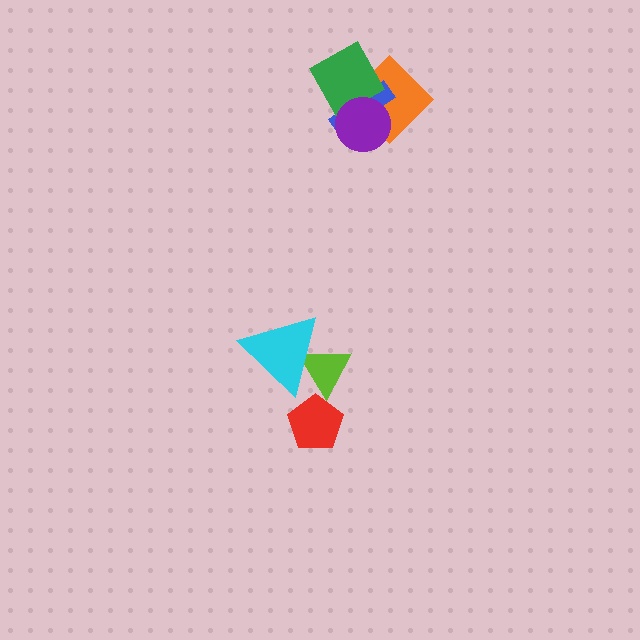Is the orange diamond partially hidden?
Yes, it is partially covered by another shape.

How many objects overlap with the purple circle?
3 objects overlap with the purple circle.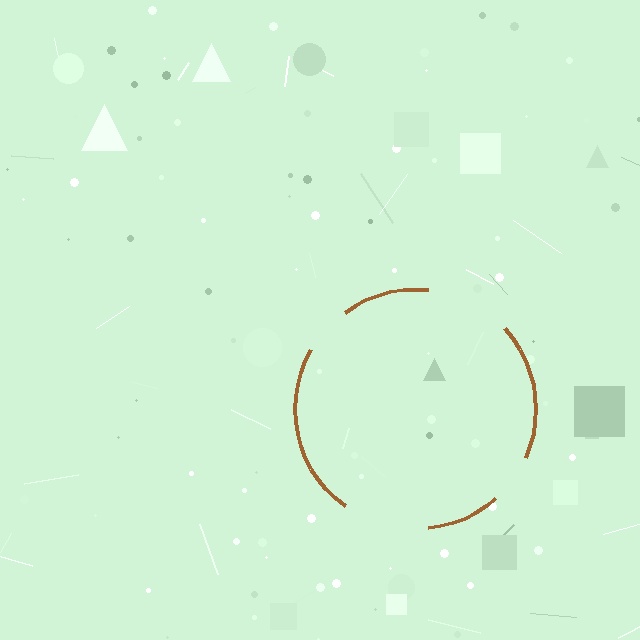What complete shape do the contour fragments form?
The contour fragments form a circle.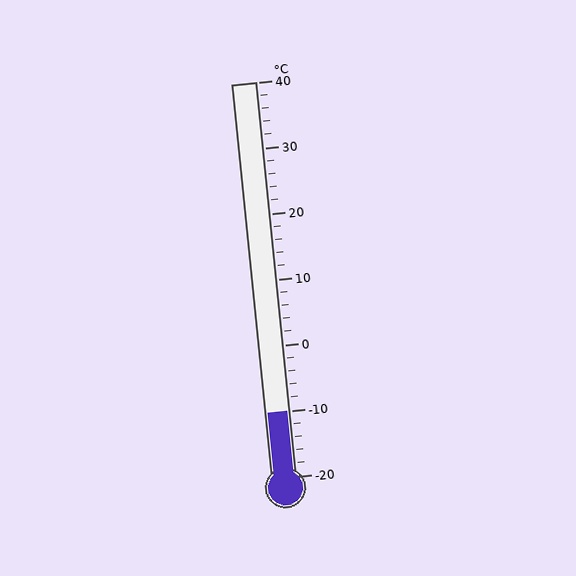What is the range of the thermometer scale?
The thermometer scale ranges from -20°C to 40°C.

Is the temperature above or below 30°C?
The temperature is below 30°C.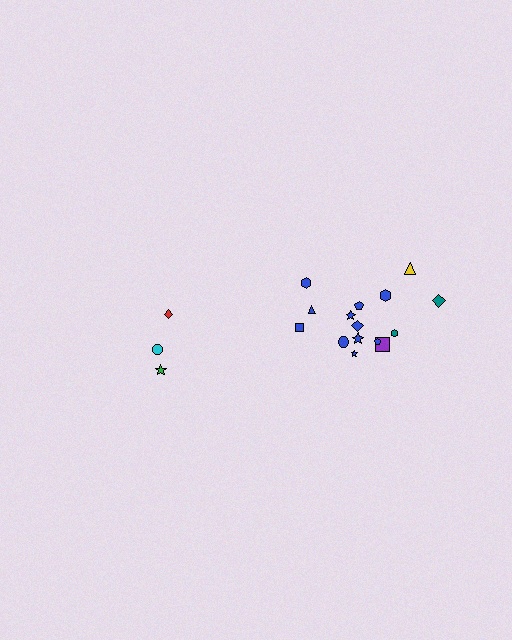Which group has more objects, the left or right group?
The right group.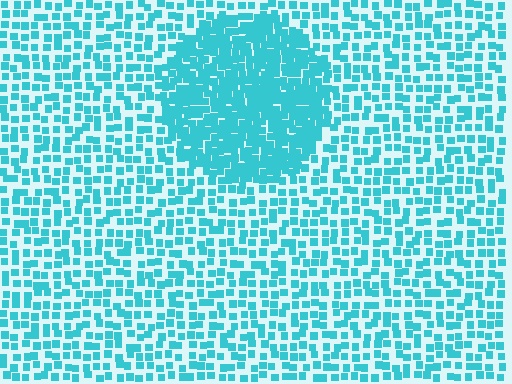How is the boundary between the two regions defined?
The boundary is defined by a change in element density (approximately 2.2x ratio). All elements are the same color, size, and shape.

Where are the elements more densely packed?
The elements are more densely packed inside the circle boundary.